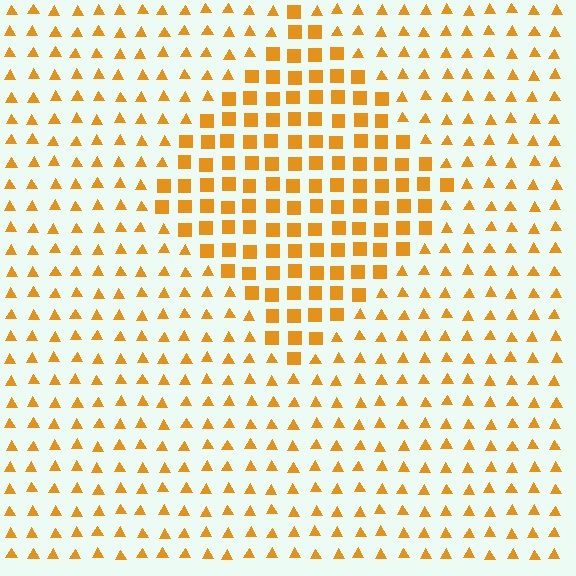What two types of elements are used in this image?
The image uses squares inside the diamond region and triangles outside it.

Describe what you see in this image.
The image is filled with small orange elements arranged in a uniform grid. A diamond-shaped region contains squares, while the surrounding area contains triangles. The boundary is defined purely by the change in element shape.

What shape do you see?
I see a diamond.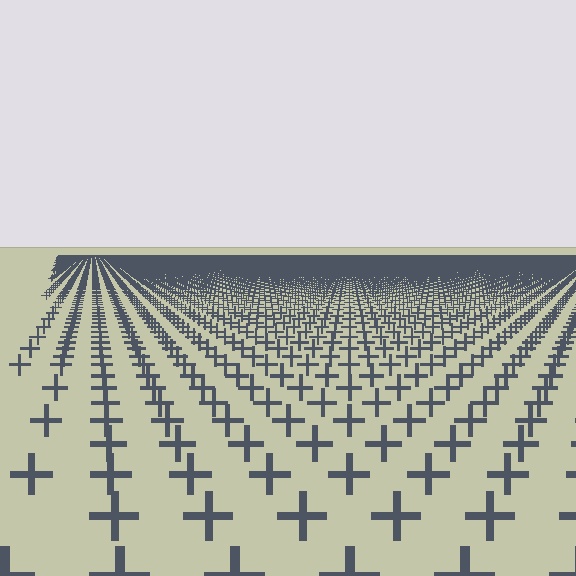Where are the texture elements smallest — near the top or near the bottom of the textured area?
Near the top.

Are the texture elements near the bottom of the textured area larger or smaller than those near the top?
Larger. Near the bottom, elements are closer to the viewer and appear at a bigger on-screen size.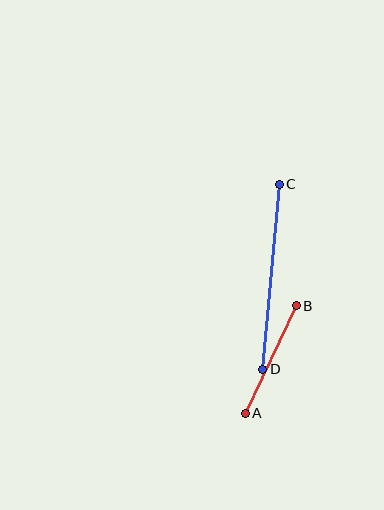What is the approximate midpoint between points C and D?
The midpoint is at approximately (271, 277) pixels.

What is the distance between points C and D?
The distance is approximately 186 pixels.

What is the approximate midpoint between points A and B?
The midpoint is at approximately (271, 360) pixels.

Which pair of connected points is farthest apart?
Points C and D are farthest apart.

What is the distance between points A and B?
The distance is approximately 119 pixels.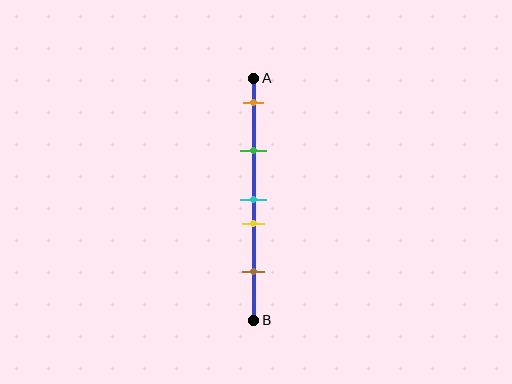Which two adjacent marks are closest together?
The cyan and yellow marks are the closest adjacent pair.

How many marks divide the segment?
There are 5 marks dividing the segment.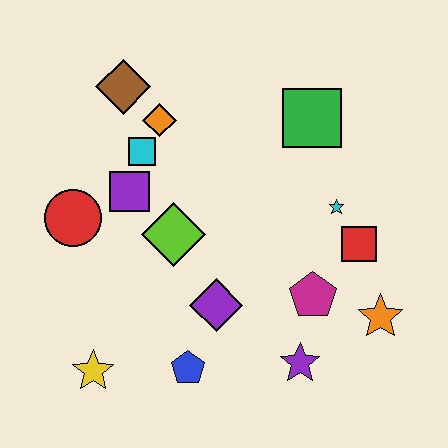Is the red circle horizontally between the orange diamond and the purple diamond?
No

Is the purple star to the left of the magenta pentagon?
Yes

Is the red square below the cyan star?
Yes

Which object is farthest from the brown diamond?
The orange star is farthest from the brown diamond.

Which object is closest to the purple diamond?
The blue pentagon is closest to the purple diamond.